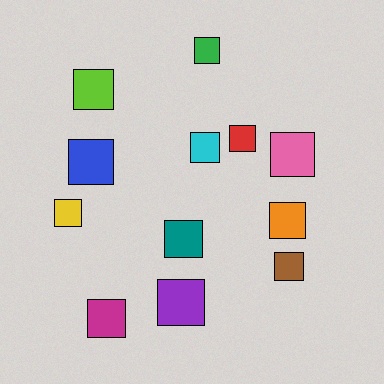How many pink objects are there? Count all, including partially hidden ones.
There is 1 pink object.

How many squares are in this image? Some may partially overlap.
There are 12 squares.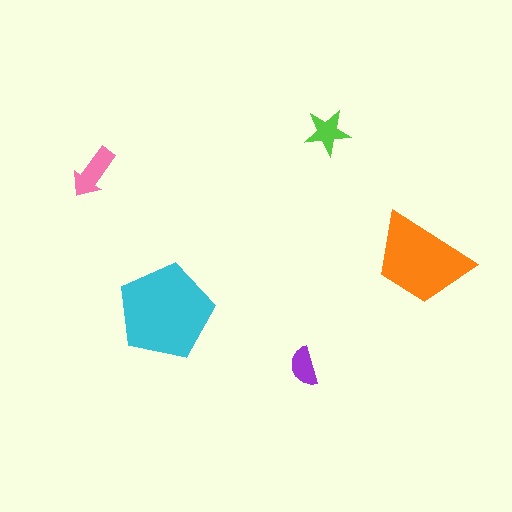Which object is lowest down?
The purple semicircle is bottommost.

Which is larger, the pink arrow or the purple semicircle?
The pink arrow.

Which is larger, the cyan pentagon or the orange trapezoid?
The cyan pentagon.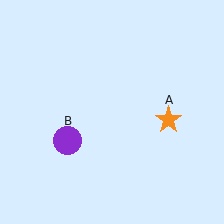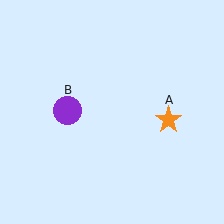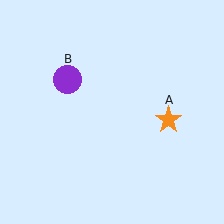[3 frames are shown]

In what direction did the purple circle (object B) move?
The purple circle (object B) moved up.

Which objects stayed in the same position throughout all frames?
Orange star (object A) remained stationary.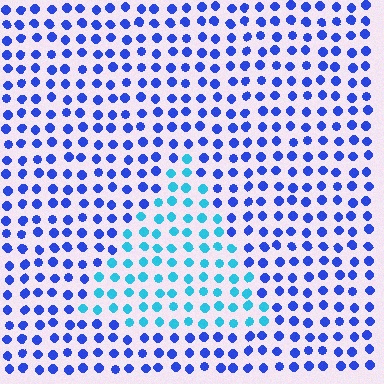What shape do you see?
I see a triangle.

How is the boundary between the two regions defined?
The boundary is defined purely by a slight shift in hue (about 42 degrees). Spacing, size, and orientation are identical on both sides.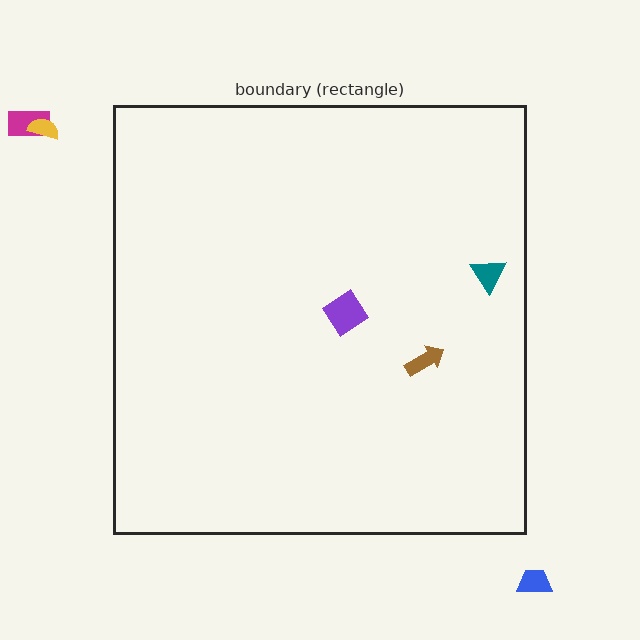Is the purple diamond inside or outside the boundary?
Inside.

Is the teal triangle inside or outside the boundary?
Inside.